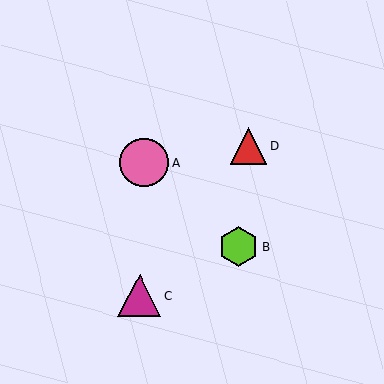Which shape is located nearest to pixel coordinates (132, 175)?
The pink circle (labeled A) at (144, 162) is nearest to that location.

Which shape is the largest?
The pink circle (labeled A) is the largest.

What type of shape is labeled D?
Shape D is a red triangle.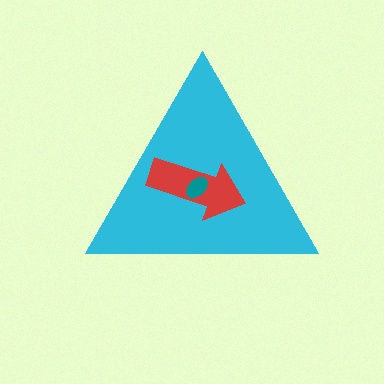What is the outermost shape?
The cyan triangle.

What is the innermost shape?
The teal ellipse.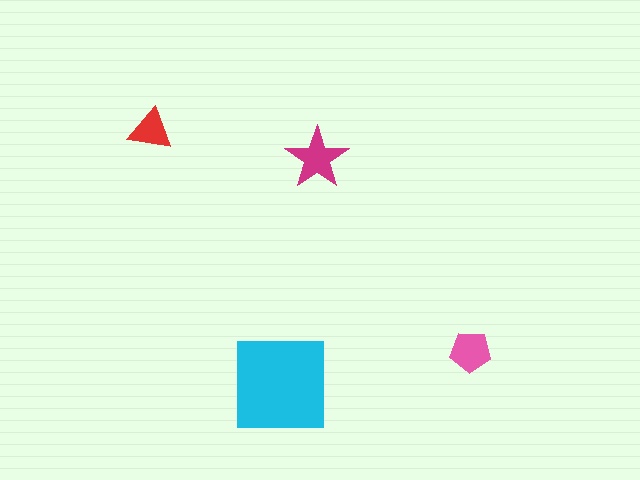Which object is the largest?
The cyan square.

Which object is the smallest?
The red triangle.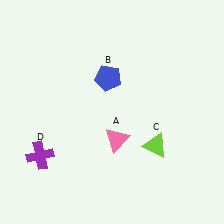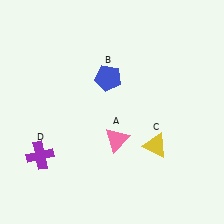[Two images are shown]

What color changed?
The triangle (C) changed from lime in Image 1 to yellow in Image 2.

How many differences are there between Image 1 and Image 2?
There is 1 difference between the two images.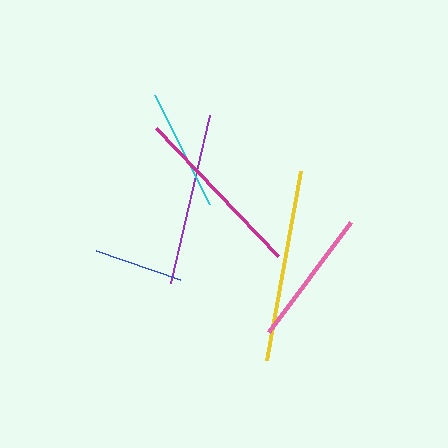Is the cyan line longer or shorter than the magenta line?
The magenta line is longer than the cyan line.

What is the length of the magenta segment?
The magenta segment is approximately 176 pixels long.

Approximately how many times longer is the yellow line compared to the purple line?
The yellow line is approximately 1.1 times the length of the purple line.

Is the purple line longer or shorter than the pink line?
The purple line is longer than the pink line.